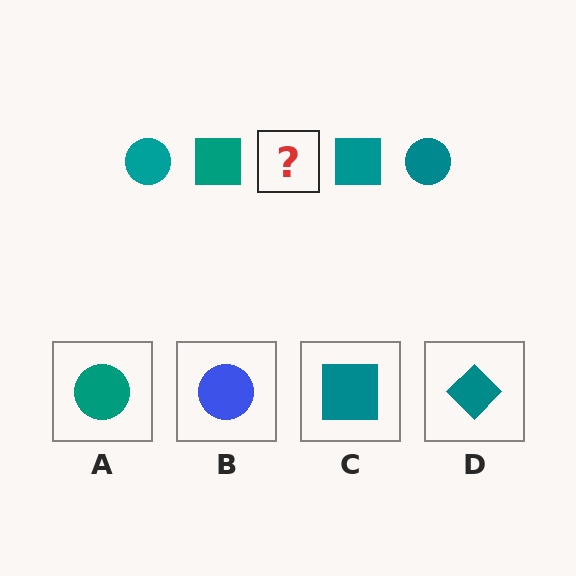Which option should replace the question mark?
Option A.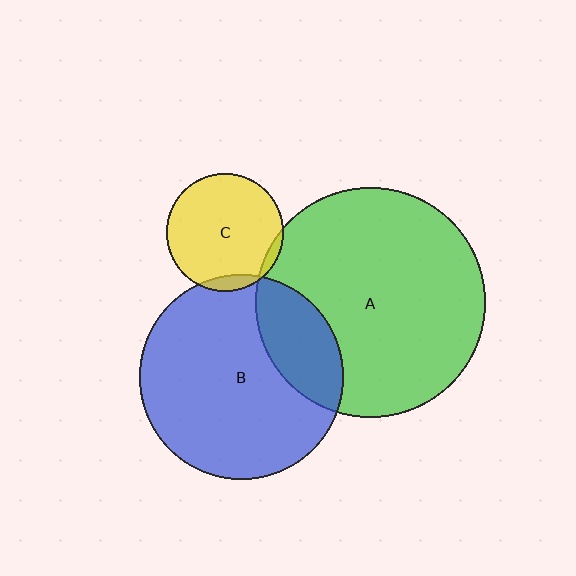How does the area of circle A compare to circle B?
Approximately 1.3 times.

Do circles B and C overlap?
Yes.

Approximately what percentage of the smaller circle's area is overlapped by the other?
Approximately 5%.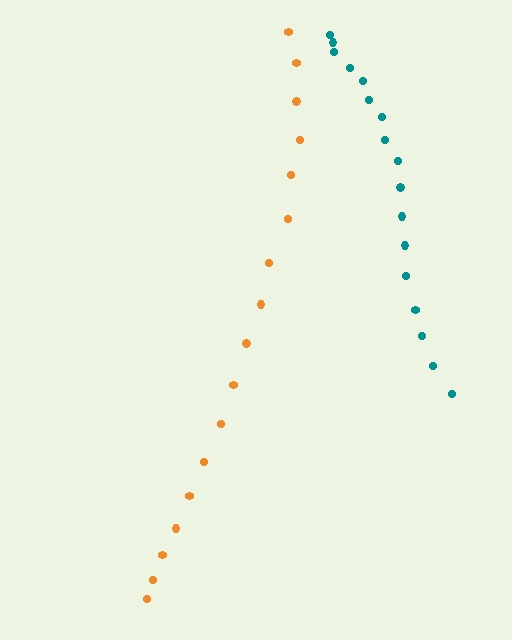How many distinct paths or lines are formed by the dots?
There are 2 distinct paths.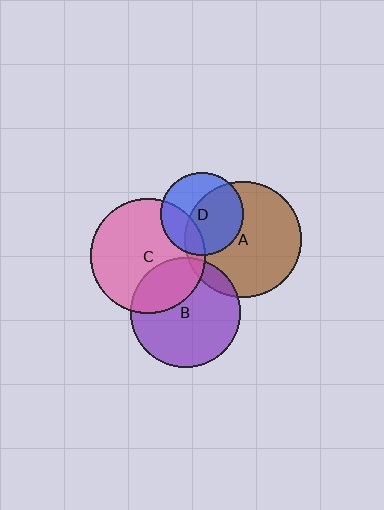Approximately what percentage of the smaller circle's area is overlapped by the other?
Approximately 30%.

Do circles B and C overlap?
Yes.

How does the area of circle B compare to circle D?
Approximately 1.8 times.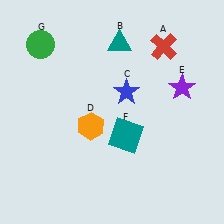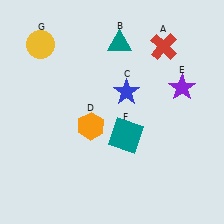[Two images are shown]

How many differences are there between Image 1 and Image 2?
There is 1 difference between the two images.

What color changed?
The circle (G) changed from green in Image 1 to yellow in Image 2.